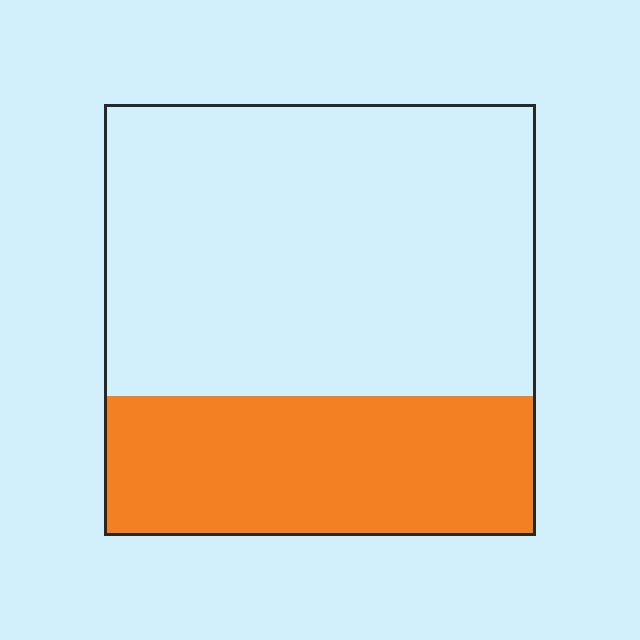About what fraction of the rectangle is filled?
About one third (1/3).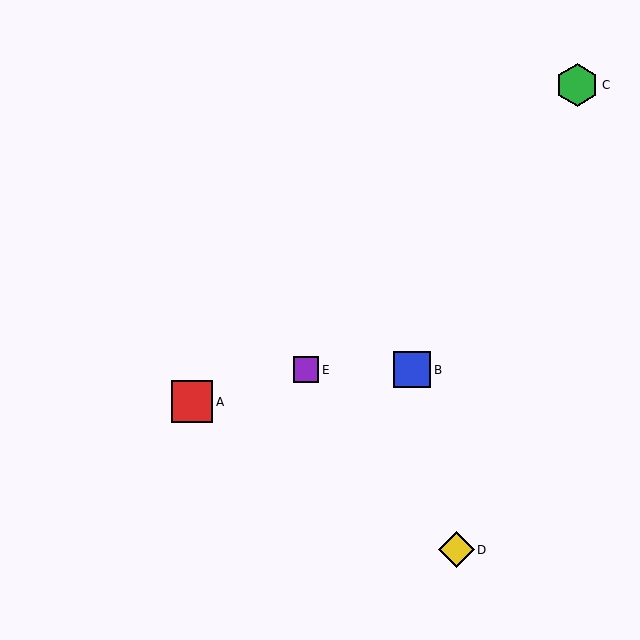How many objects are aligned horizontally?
2 objects (B, E) are aligned horizontally.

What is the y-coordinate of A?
Object A is at y≈402.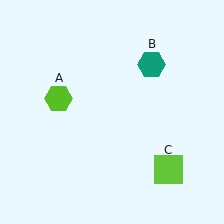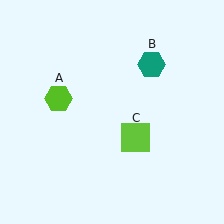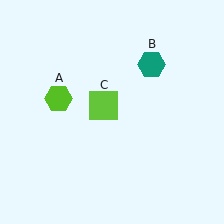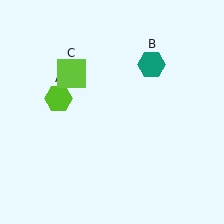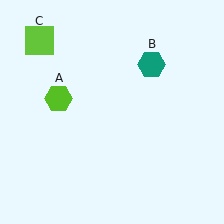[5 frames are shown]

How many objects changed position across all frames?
1 object changed position: lime square (object C).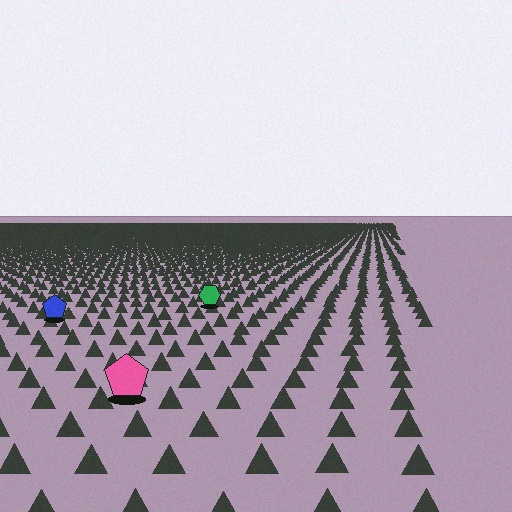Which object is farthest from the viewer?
The green hexagon is farthest from the viewer. It appears smaller and the ground texture around it is denser.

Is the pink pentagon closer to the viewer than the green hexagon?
Yes. The pink pentagon is closer — you can tell from the texture gradient: the ground texture is coarser near it.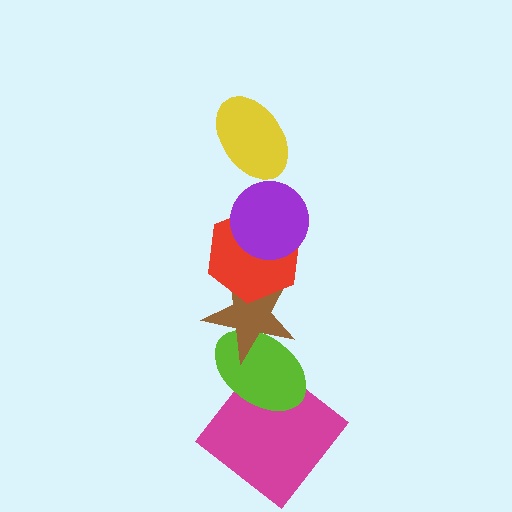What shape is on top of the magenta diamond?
The lime ellipse is on top of the magenta diamond.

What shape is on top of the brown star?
The red hexagon is on top of the brown star.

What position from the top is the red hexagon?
The red hexagon is 3rd from the top.